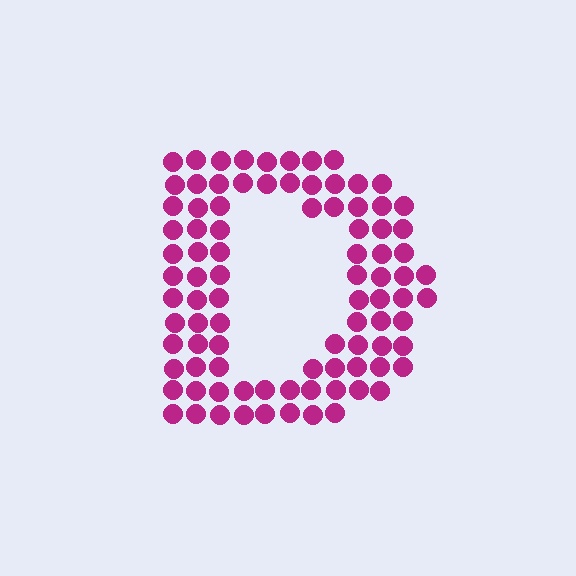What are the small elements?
The small elements are circles.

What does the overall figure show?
The overall figure shows the letter D.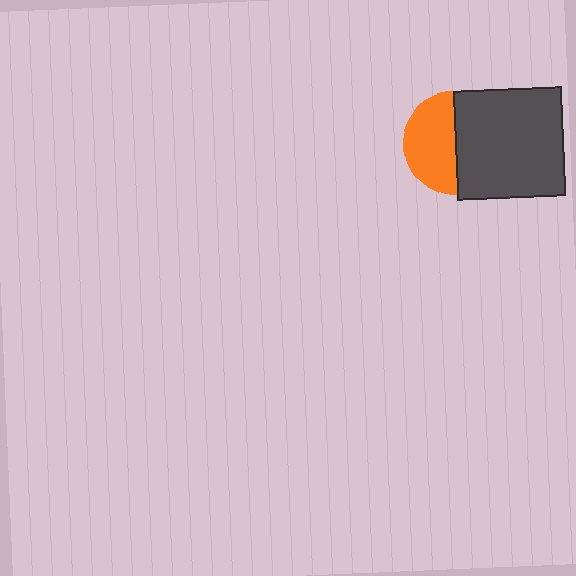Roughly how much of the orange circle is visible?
About half of it is visible (roughly 51%).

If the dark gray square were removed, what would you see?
You would see the complete orange circle.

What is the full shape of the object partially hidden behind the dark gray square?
The partially hidden object is an orange circle.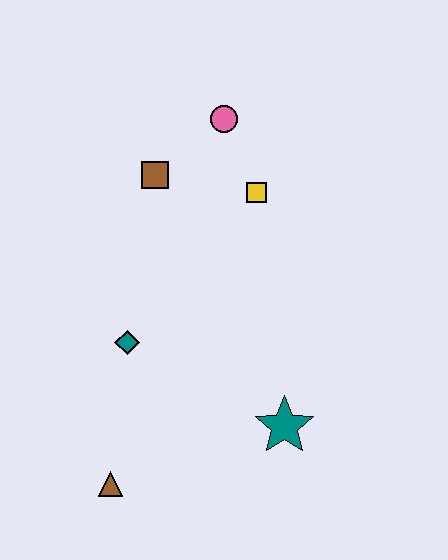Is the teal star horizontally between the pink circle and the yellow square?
No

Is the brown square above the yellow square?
Yes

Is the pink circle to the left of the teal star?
Yes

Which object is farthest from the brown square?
The brown triangle is farthest from the brown square.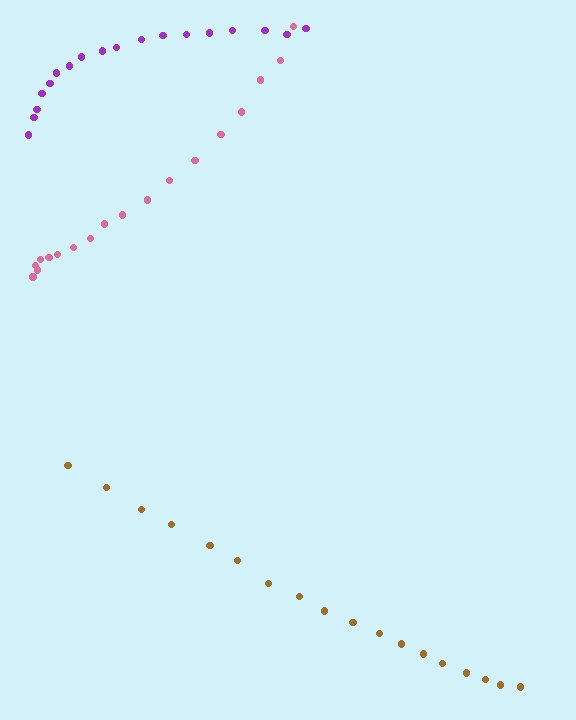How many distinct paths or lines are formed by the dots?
There are 3 distinct paths.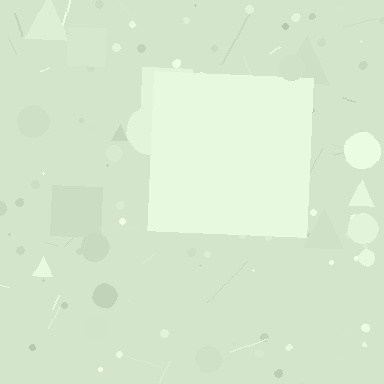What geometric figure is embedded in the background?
A square is embedded in the background.